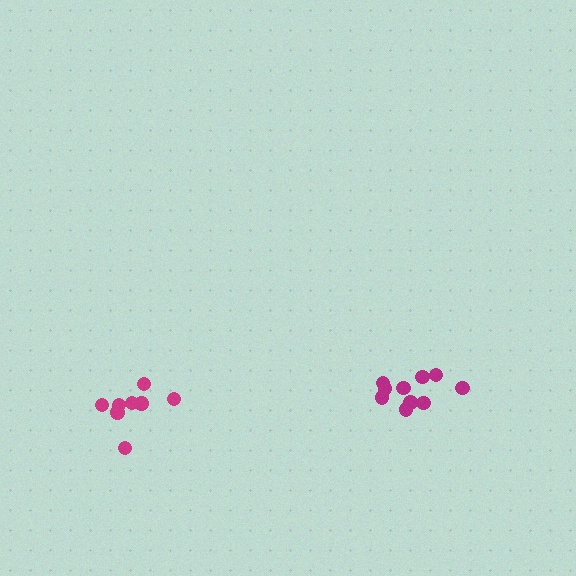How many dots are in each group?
Group 1: 8 dots, Group 2: 10 dots (18 total).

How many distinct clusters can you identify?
There are 2 distinct clusters.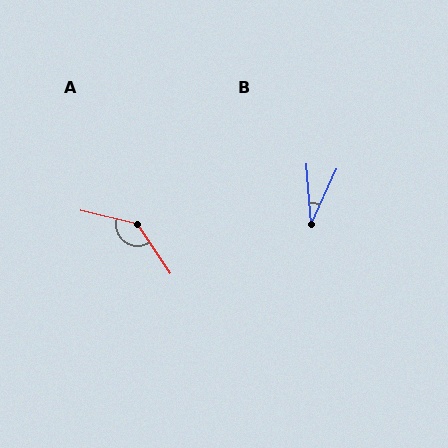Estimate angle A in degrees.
Approximately 138 degrees.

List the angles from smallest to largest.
B (29°), A (138°).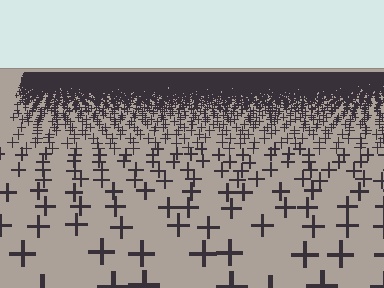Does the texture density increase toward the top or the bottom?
Density increases toward the top.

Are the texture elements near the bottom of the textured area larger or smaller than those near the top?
Larger. Near the bottom, elements are closer to the viewer and appear at a bigger on-screen size.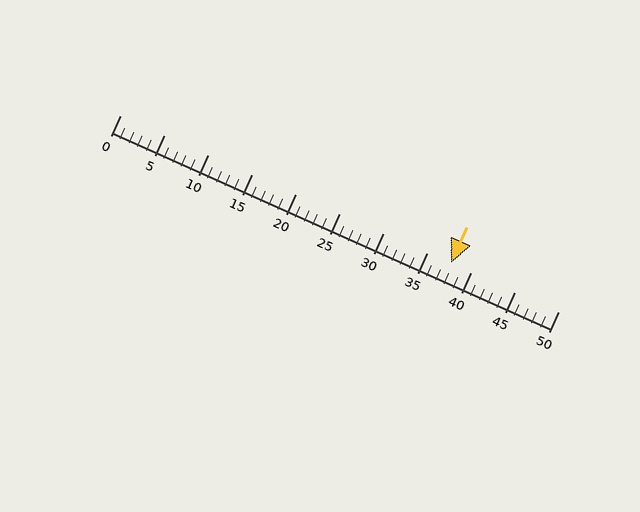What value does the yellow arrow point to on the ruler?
The yellow arrow points to approximately 38.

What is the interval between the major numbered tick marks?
The major tick marks are spaced 5 units apart.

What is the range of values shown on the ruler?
The ruler shows values from 0 to 50.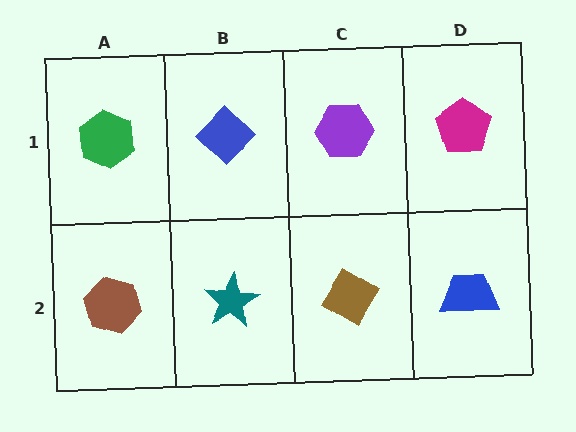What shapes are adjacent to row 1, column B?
A teal star (row 2, column B), a green hexagon (row 1, column A), a purple hexagon (row 1, column C).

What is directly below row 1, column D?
A blue trapezoid.